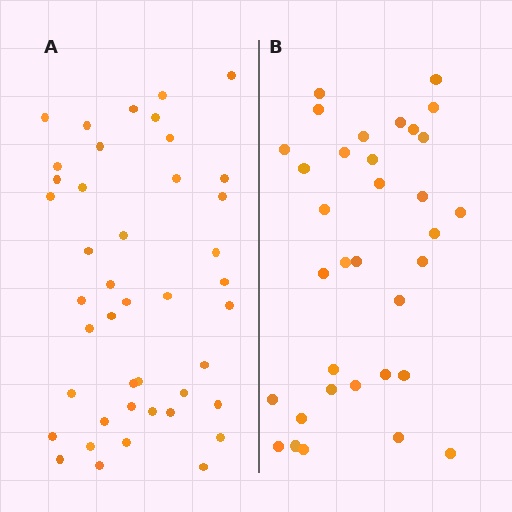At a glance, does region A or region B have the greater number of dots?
Region A (the left region) has more dots.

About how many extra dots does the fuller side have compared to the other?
Region A has roughly 8 or so more dots than region B.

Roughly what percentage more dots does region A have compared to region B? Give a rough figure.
About 25% more.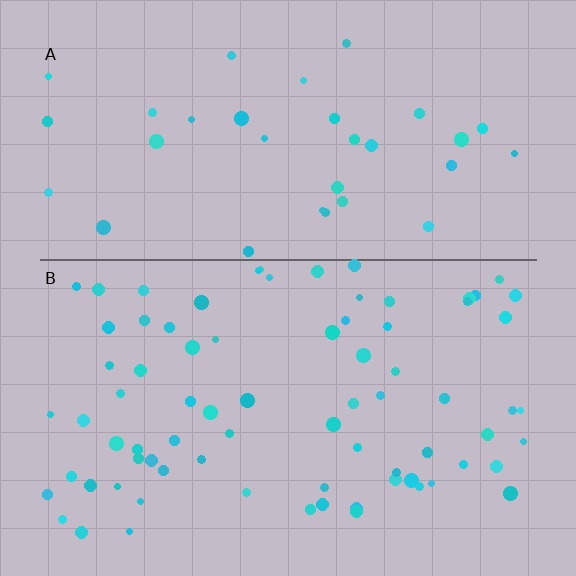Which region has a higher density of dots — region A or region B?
B (the bottom).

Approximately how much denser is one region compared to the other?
Approximately 2.3× — region B over region A.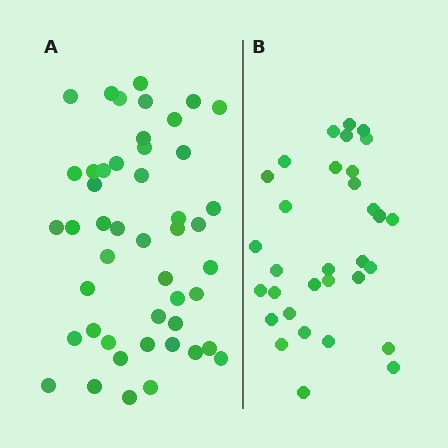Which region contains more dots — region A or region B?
Region A (the left region) has more dots.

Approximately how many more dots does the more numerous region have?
Region A has approximately 15 more dots than region B.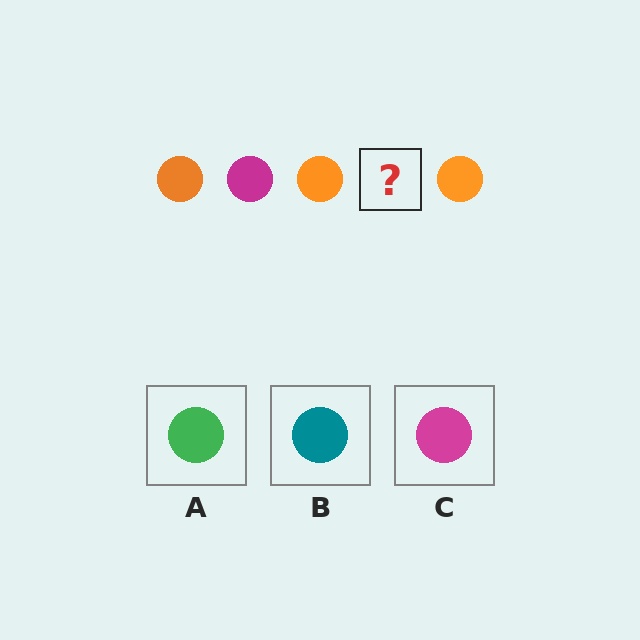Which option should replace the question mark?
Option C.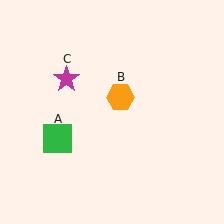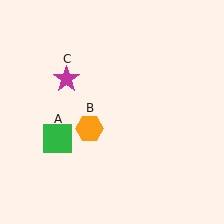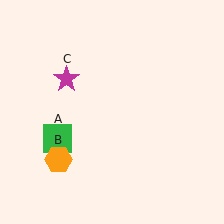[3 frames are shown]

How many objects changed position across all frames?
1 object changed position: orange hexagon (object B).